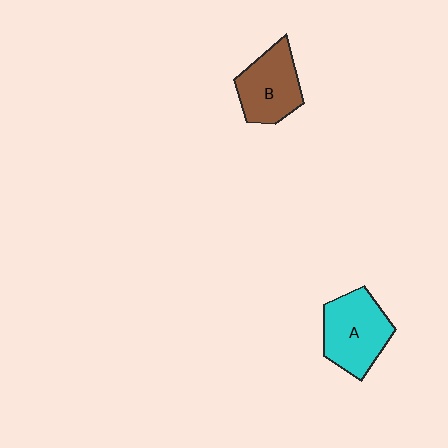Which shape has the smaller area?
Shape B (brown).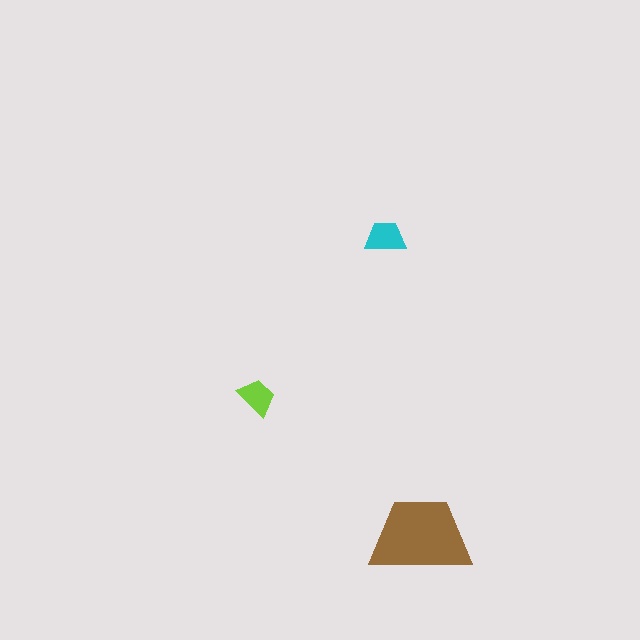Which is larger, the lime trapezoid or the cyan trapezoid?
The cyan one.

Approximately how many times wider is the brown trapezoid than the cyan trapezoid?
About 2.5 times wider.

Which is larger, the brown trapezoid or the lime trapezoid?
The brown one.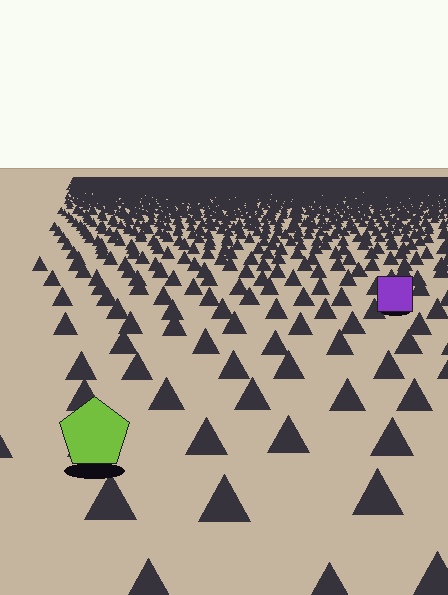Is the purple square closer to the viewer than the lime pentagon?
No. The lime pentagon is closer — you can tell from the texture gradient: the ground texture is coarser near it.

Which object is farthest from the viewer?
The purple square is farthest from the viewer. It appears smaller and the ground texture around it is denser.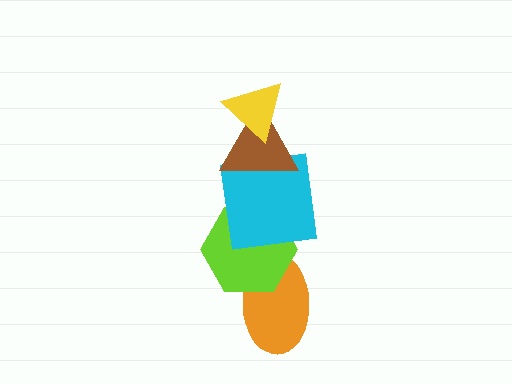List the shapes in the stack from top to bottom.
From top to bottom: the yellow triangle, the brown triangle, the cyan square, the lime hexagon, the orange ellipse.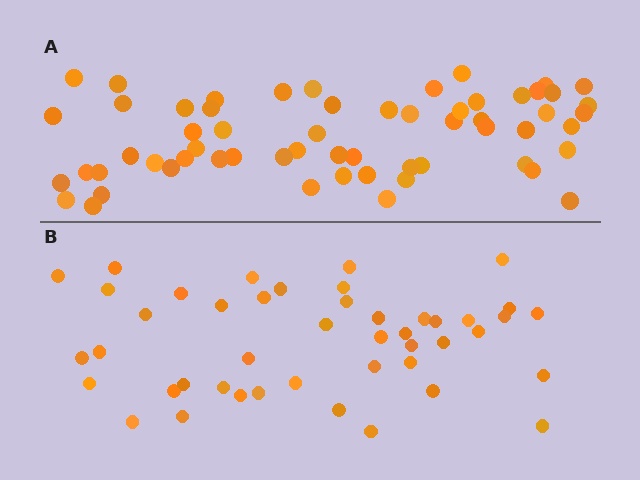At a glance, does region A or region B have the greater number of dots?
Region A (the top region) has more dots.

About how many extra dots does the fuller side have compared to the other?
Region A has approximately 15 more dots than region B.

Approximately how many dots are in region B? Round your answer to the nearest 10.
About 40 dots. (The exact count is 45, which rounds to 40.)